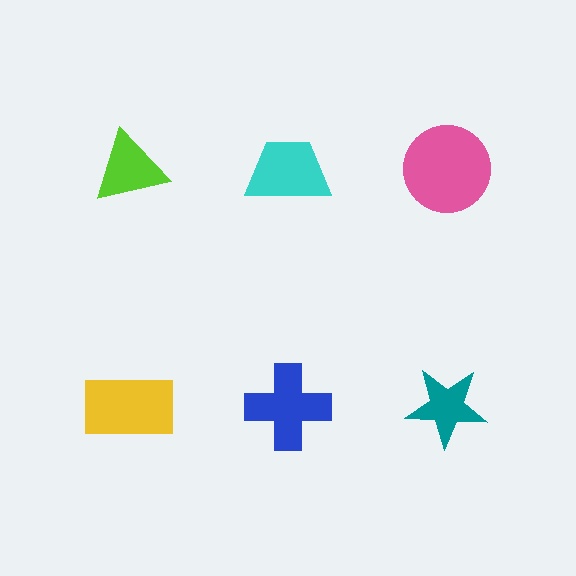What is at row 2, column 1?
A yellow rectangle.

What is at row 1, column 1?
A lime triangle.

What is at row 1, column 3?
A pink circle.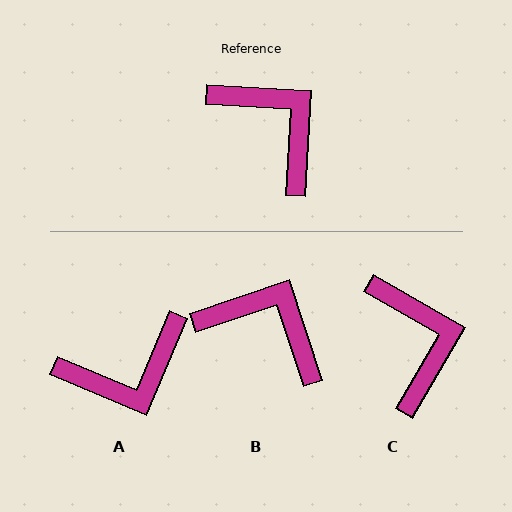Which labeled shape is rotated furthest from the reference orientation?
A, about 109 degrees away.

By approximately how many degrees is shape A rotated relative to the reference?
Approximately 109 degrees clockwise.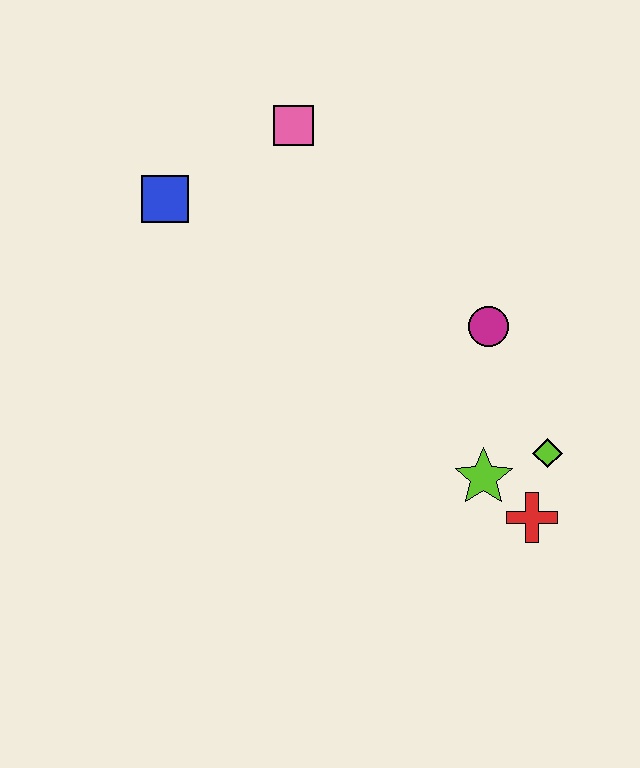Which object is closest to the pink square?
The blue square is closest to the pink square.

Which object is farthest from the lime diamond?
The blue square is farthest from the lime diamond.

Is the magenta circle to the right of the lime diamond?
No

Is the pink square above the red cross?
Yes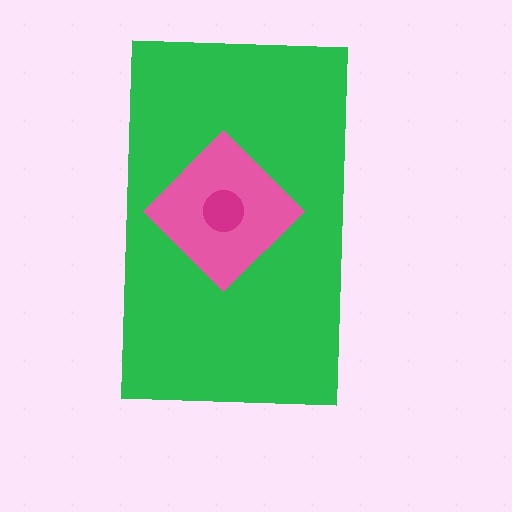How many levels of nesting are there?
3.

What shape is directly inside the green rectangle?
The pink diamond.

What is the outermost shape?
The green rectangle.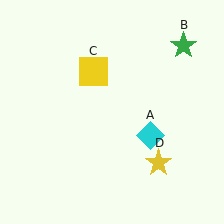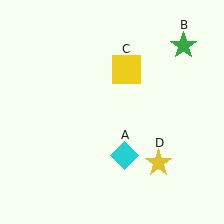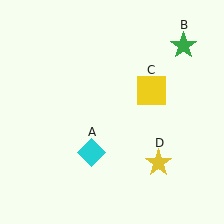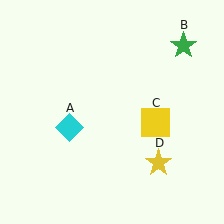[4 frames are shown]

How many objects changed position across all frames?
2 objects changed position: cyan diamond (object A), yellow square (object C).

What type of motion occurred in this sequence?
The cyan diamond (object A), yellow square (object C) rotated clockwise around the center of the scene.